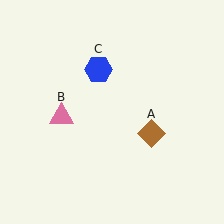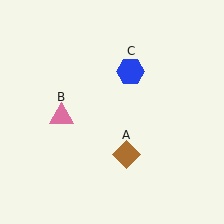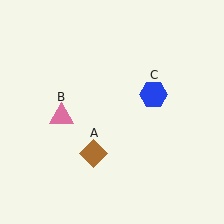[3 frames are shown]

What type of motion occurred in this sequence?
The brown diamond (object A), blue hexagon (object C) rotated clockwise around the center of the scene.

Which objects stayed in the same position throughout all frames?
Pink triangle (object B) remained stationary.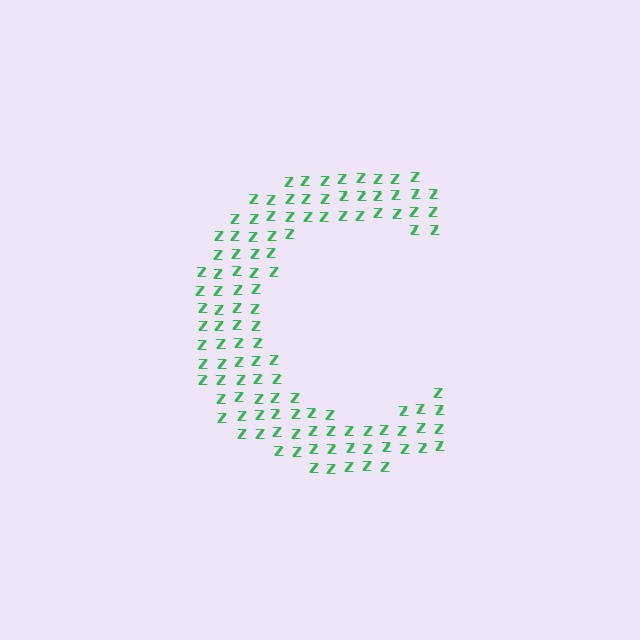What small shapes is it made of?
It is made of small letter Z's.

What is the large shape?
The large shape is the letter C.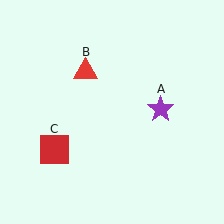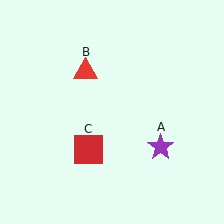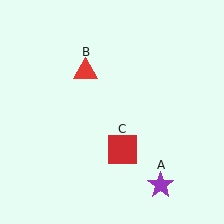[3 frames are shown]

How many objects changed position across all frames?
2 objects changed position: purple star (object A), red square (object C).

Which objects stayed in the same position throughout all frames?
Red triangle (object B) remained stationary.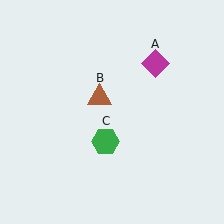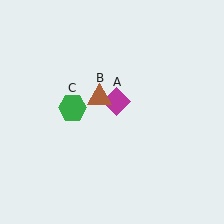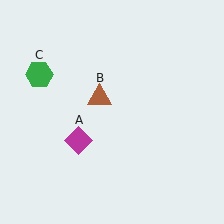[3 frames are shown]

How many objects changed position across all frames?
2 objects changed position: magenta diamond (object A), green hexagon (object C).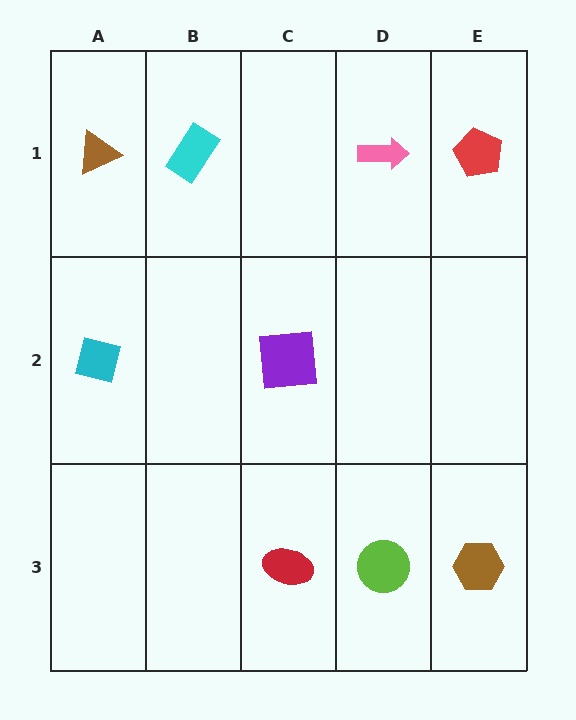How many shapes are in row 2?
2 shapes.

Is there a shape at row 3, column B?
No, that cell is empty.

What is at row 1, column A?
A brown triangle.